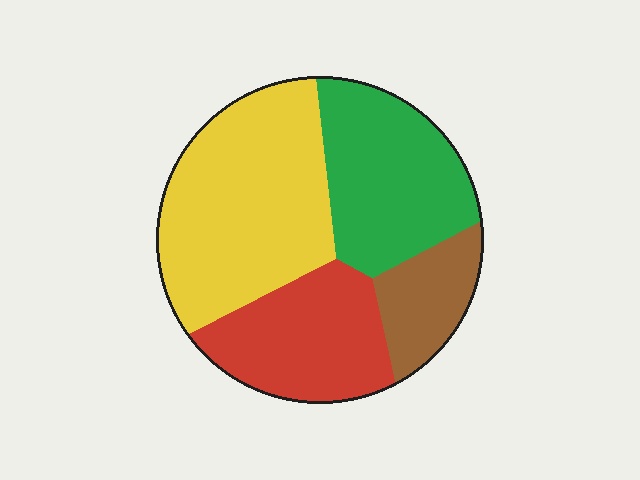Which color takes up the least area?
Brown, at roughly 10%.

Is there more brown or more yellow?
Yellow.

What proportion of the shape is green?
Green covers about 25% of the shape.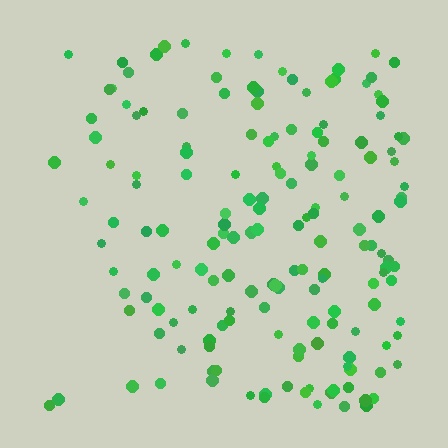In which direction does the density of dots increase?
From left to right, with the right side densest.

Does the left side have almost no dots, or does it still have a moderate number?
Still a moderate number, just noticeably fewer than the right.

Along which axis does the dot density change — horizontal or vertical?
Horizontal.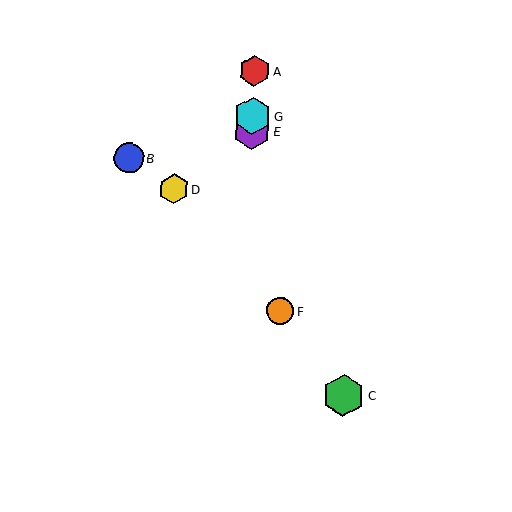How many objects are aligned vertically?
3 objects (A, E, G) are aligned vertically.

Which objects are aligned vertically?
Objects A, E, G are aligned vertically.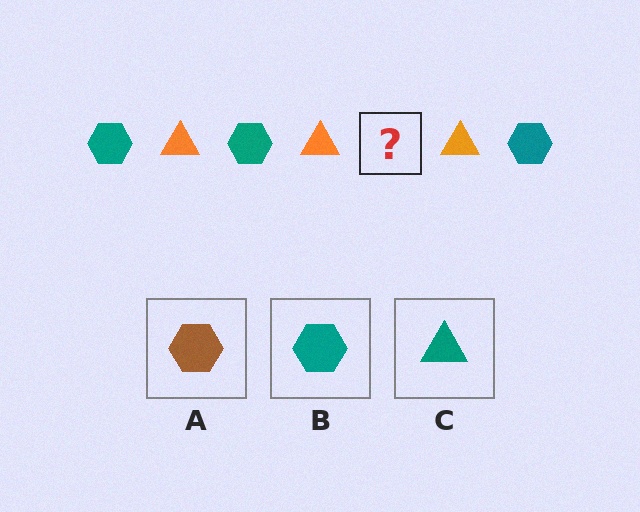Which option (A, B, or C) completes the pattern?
B.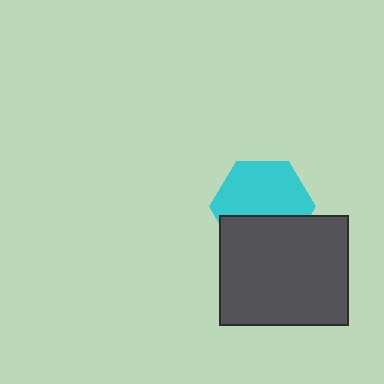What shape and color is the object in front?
The object in front is a dark gray rectangle.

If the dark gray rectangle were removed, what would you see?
You would see the complete cyan hexagon.